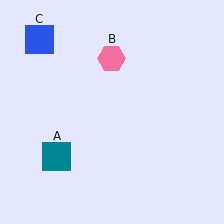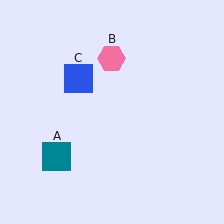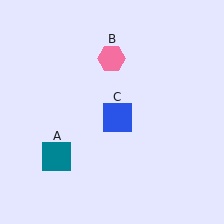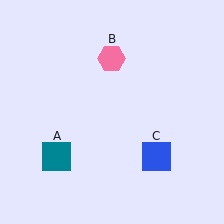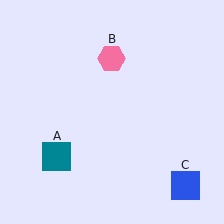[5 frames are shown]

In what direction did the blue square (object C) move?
The blue square (object C) moved down and to the right.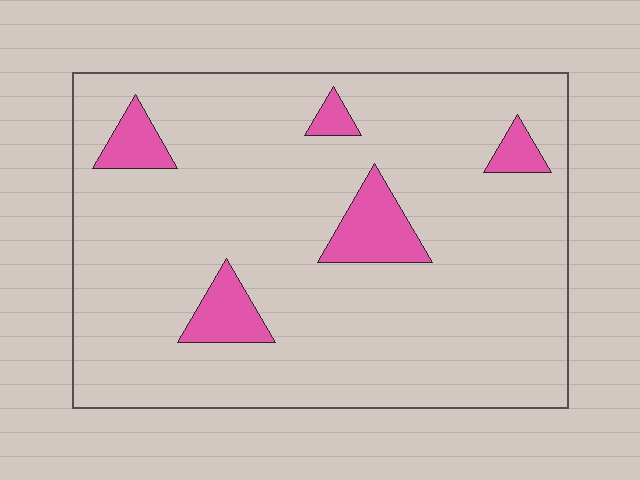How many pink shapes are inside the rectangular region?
5.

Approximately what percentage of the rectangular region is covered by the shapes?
Approximately 10%.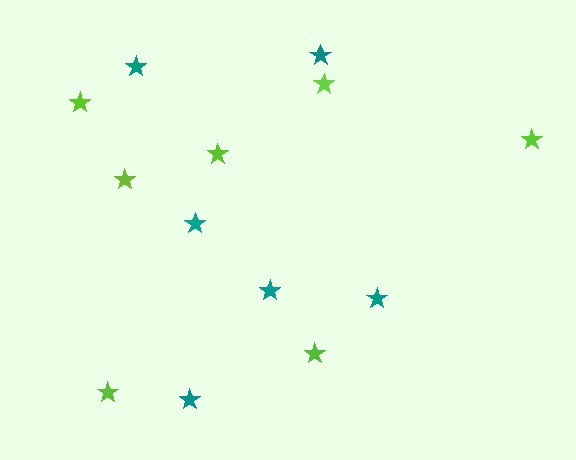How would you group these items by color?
There are 2 groups: one group of teal stars (6) and one group of lime stars (7).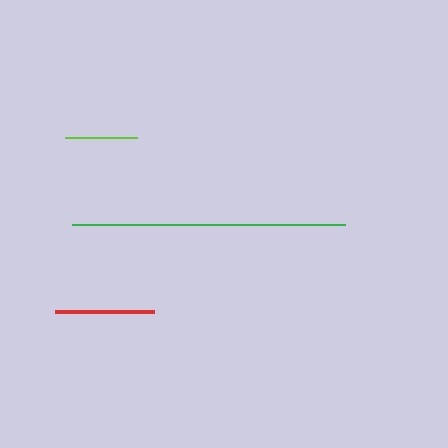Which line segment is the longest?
The green line is the longest at approximately 274 pixels.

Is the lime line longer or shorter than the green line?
The green line is longer than the lime line.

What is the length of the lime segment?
The lime segment is approximately 72 pixels long.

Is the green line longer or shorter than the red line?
The green line is longer than the red line.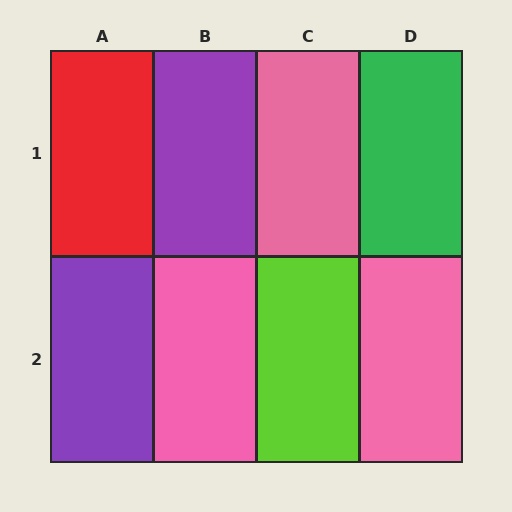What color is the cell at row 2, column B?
Pink.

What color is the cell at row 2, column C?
Lime.